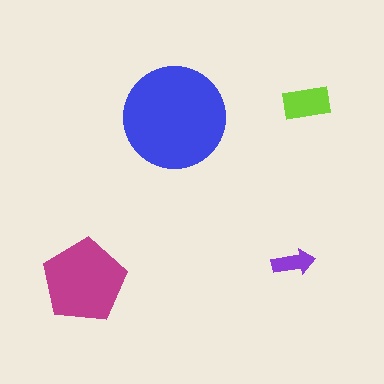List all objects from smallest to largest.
The purple arrow, the lime rectangle, the magenta pentagon, the blue circle.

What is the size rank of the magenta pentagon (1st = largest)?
2nd.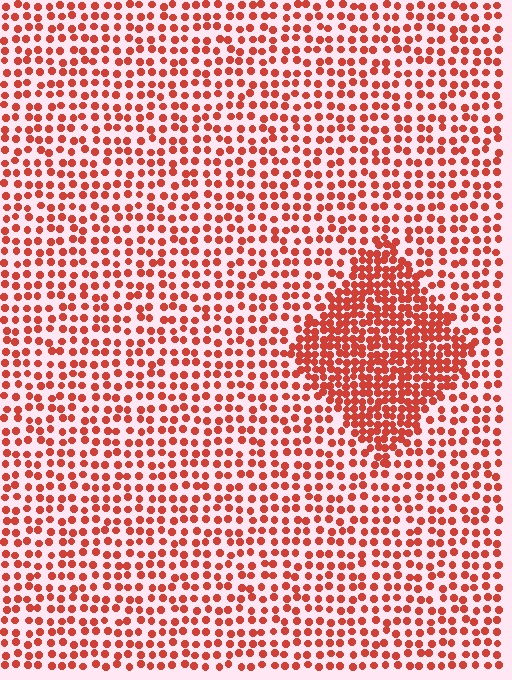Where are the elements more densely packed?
The elements are more densely packed inside the diamond boundary.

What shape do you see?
I see a diamond.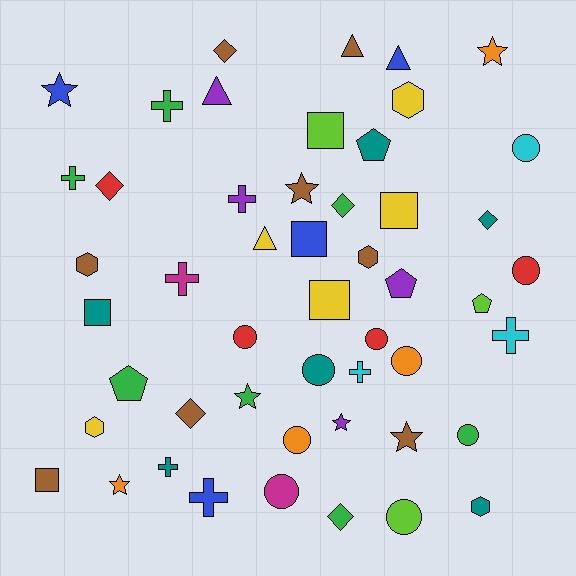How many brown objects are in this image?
There are 8 brown objects.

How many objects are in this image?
There are 50 objects.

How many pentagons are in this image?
There are 4 pentagons.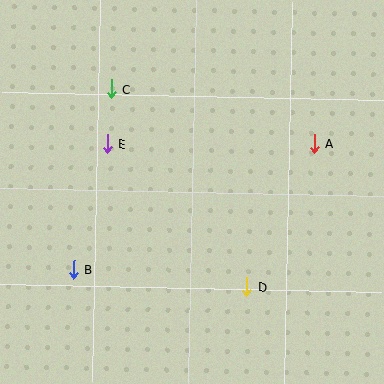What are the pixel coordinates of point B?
Point B is at (73, 269).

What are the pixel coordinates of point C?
Point C is at (111, 89).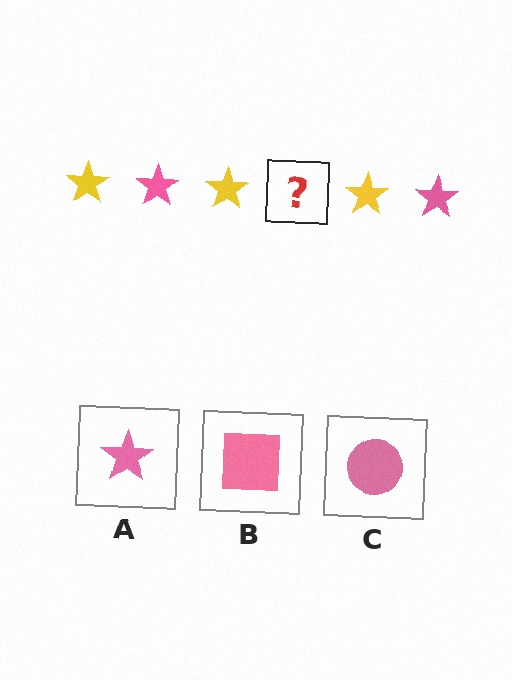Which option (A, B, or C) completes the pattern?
A.